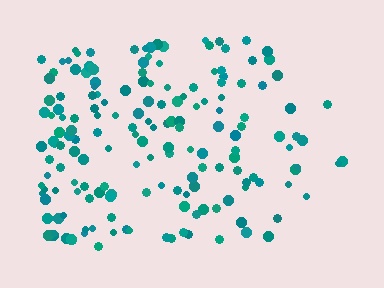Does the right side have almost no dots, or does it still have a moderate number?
Still a moderate number, just noticeably fewer than the left.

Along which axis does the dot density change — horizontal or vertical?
Horizontal.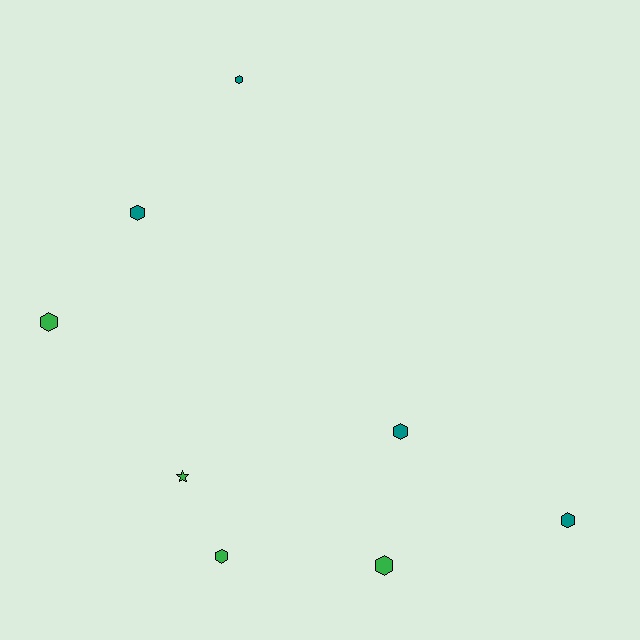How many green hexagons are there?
There are 3 green hexagons.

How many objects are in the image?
There are 8 objects.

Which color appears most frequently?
Teal, with 4 objects.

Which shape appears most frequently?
Hexagon, with 7 objects.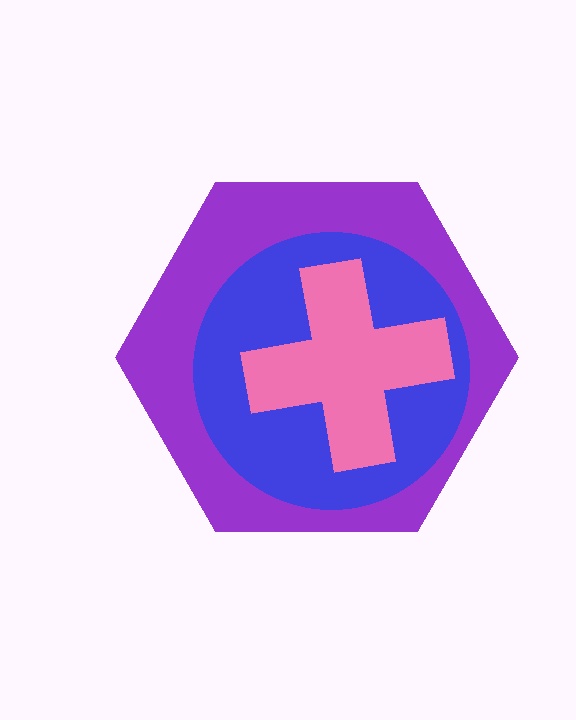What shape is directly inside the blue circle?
The pink cross.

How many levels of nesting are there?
3.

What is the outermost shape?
The purple hexagon.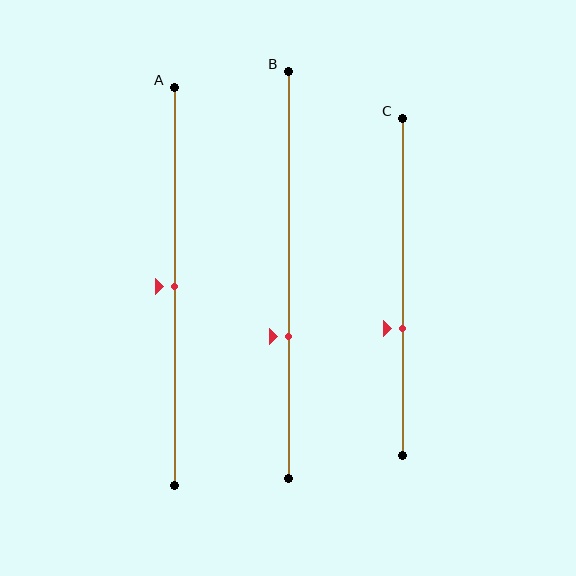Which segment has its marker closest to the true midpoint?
Segment A has its marker closest to the true midpoint.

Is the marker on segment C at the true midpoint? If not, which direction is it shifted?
No, the marker on segment C is shifted downward by about 12% of the segment length.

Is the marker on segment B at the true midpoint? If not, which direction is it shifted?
No, the marker on segment B is shifted downward by about 15% of the segment length.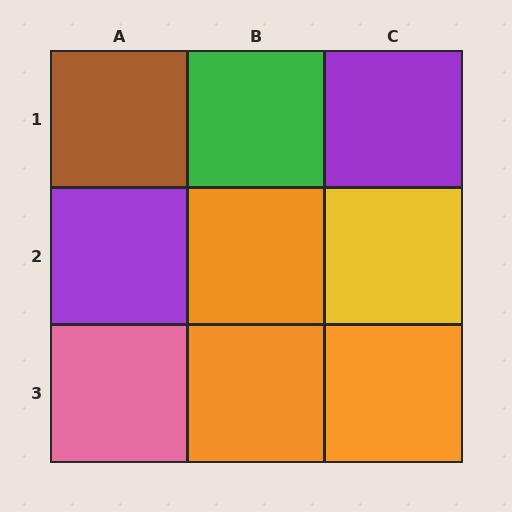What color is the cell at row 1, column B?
Green.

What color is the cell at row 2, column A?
Purple.